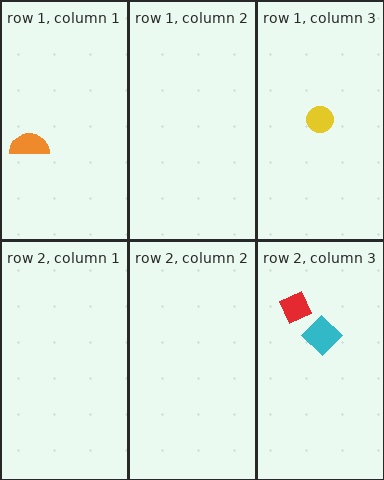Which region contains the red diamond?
The row 2, column 3 region.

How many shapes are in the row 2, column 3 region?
2.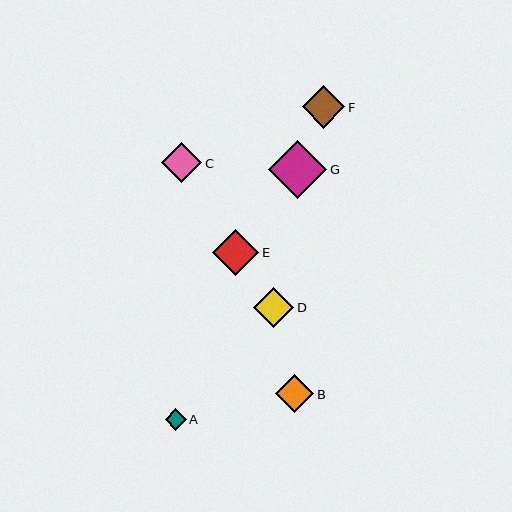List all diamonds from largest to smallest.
From largest to smallest: G, E, F, D, C, B, A.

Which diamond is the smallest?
Diamond A is the smallest with a size of approximately 21 pixels.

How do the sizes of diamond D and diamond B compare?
Diamond D and diamond B are approximately the same size.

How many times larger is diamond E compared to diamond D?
Diamond E is approximately 1.1 times the size of diamond D.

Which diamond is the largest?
Diamond G is the largest with a size of approximately 58 pixels.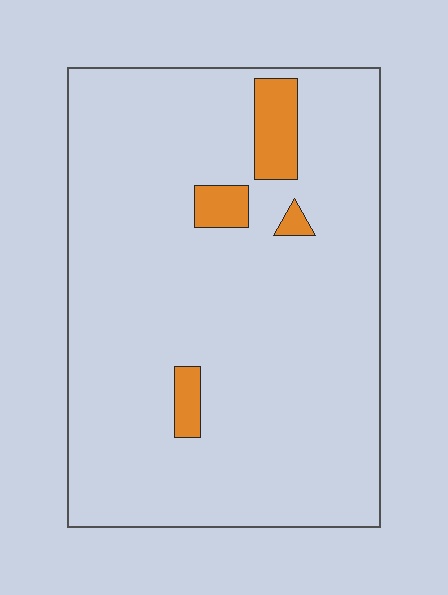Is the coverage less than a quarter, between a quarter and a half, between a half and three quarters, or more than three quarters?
Less than a quarter.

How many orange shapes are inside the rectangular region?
4.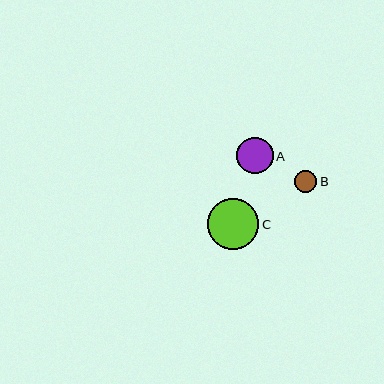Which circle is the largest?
Circle C is the largest with a size of approximately 51 pixels.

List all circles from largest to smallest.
From largest to smallest: C, A, B.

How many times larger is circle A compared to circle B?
Circle A is approximately 1.7 times the size of circle B.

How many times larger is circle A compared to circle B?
Circle A is approximately 1.7 times the size of circle B.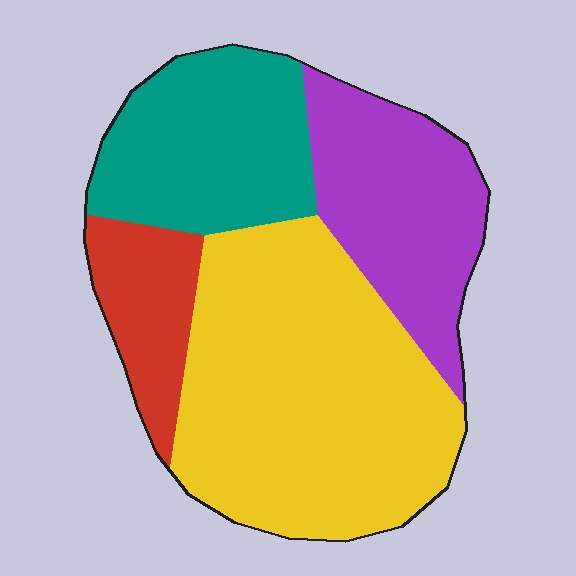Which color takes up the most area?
Yellow, at roughly 45%.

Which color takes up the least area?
Red, at roughly 10%.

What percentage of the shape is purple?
Purple takes up about one fifth (1/5) of the shape.